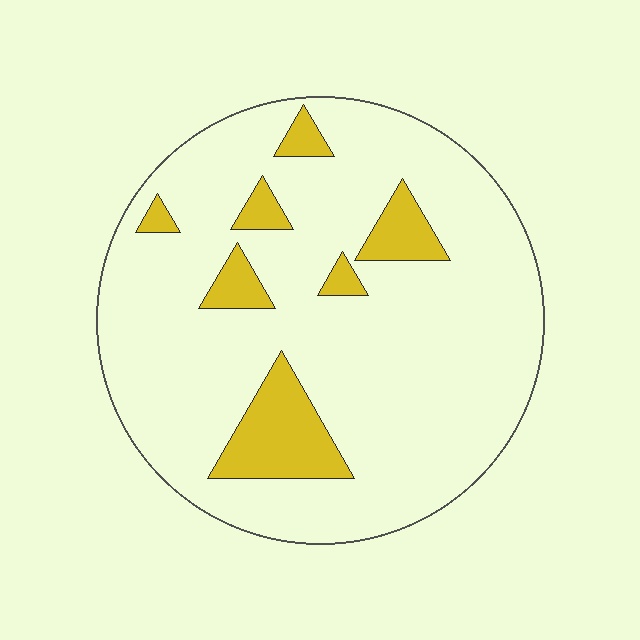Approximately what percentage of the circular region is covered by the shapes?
Approximately 15%.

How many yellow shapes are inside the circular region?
7.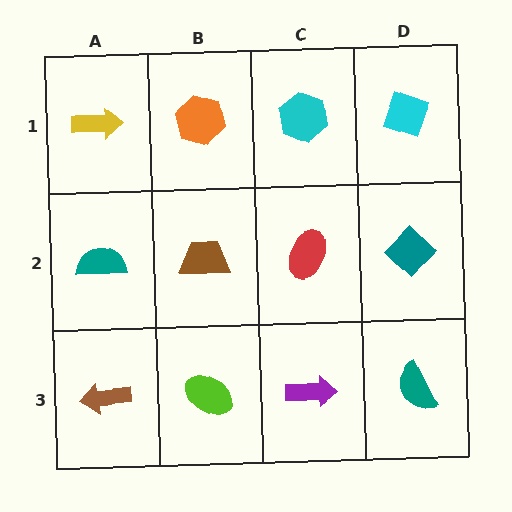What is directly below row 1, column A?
A teal semicircle.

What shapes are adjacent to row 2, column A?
A yellow arrow (row 1, column A), a brown arrow (row 3, column A), a brown trapezoid (row 2, column B).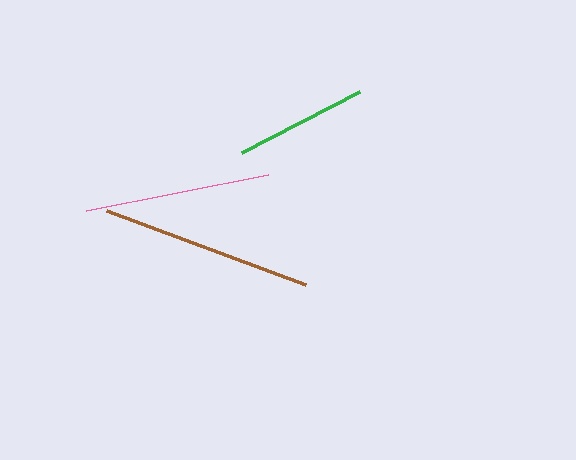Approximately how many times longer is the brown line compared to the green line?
The brown line is approximately 1.6 times the length of the green line.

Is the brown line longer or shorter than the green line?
The brown line is longer than the green line.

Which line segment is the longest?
The brown line is the longest at approximately 213 pixels.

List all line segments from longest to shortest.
From longest to shortest: brown, pink, green.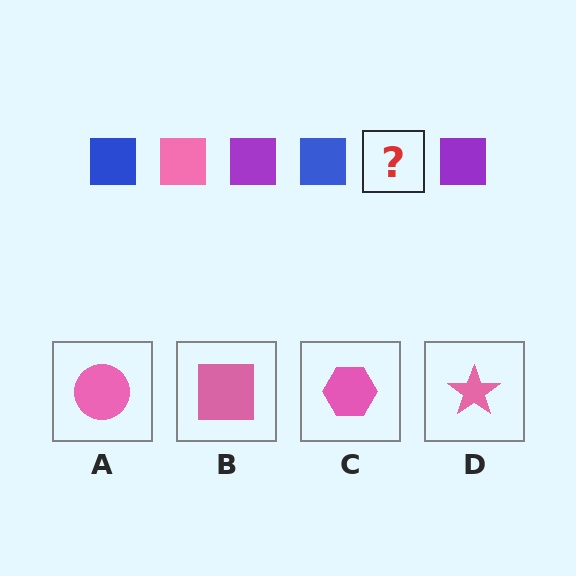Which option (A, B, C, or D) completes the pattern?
B.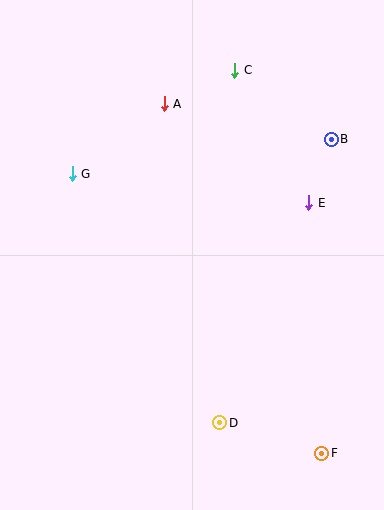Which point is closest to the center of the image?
Point E at (309, 203) is closest to the center.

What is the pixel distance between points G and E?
The distance between G and E is 238 pixels.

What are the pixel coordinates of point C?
Point C is at (235, 70).